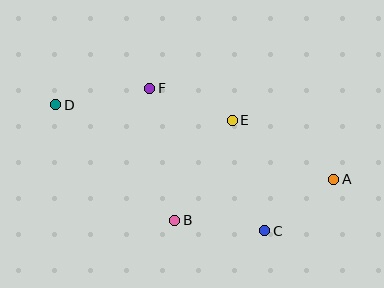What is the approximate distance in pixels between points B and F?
The distance between B and F is approximately 135 pixels.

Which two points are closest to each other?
Points A and C are closest to each other.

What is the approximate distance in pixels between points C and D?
The distance between C and D is approximately 244 pixels.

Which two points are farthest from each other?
Points A and D are farthest from each other.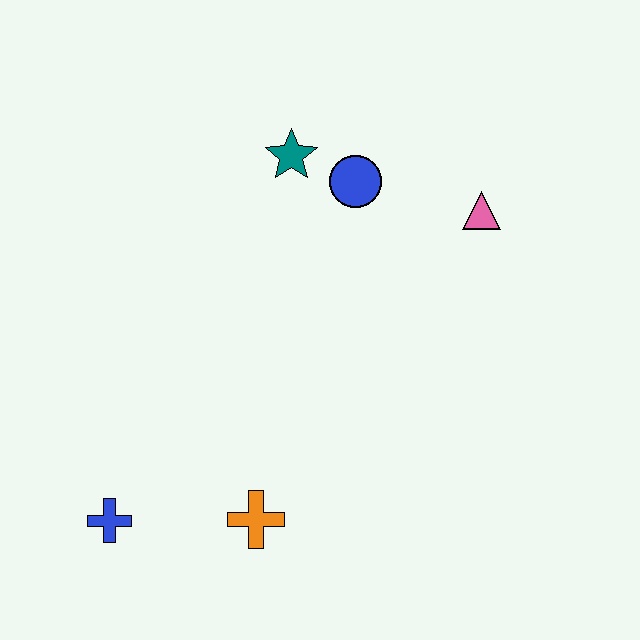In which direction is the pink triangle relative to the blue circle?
The pink triangle is to the right of the blue circle.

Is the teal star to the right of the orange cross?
Yes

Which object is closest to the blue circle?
The teal star is closest to the blue circle.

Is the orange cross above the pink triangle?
No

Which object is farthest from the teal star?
The blue cross is farthest from the teal star.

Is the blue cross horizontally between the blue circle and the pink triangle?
No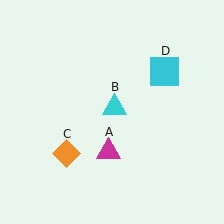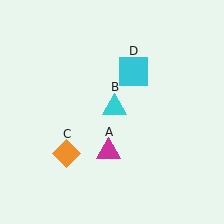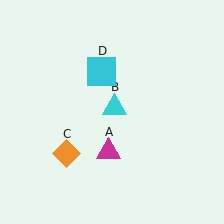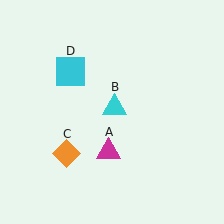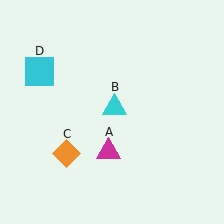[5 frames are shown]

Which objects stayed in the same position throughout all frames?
Magenta triangle (object A) and cyan triangle (object B) and orange diamond (object C) remained stationary.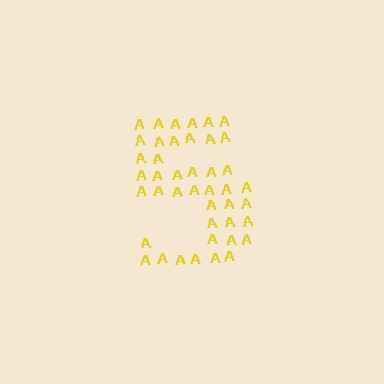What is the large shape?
The large shape is the digit 5.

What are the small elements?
The small elements are letter A's.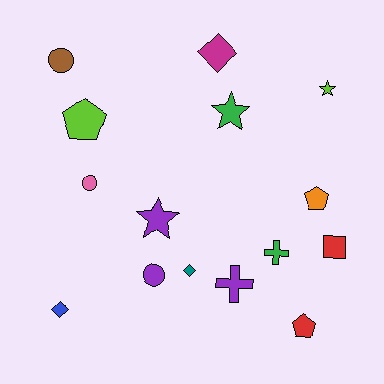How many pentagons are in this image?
There are 3 pentagons.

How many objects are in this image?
There are 15 objects.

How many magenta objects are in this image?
There is 1 magenta object.